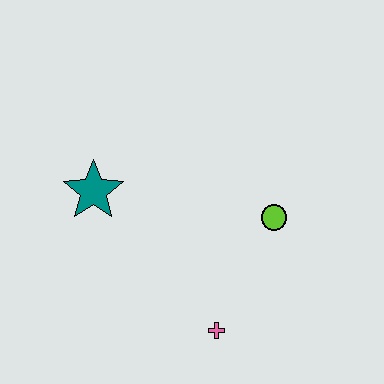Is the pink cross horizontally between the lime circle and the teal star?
Yes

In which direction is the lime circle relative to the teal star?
The lime circle is to the right of the teal star.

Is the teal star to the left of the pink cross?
Yes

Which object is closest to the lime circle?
The pink cross is closest to the lime circle.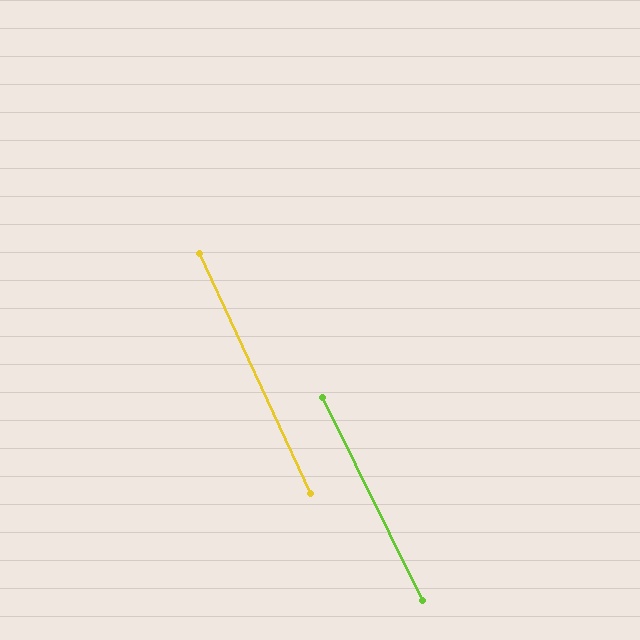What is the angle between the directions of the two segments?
Approximately 1 degree.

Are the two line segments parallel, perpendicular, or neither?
Parallel — their directions differ by only 1.3°.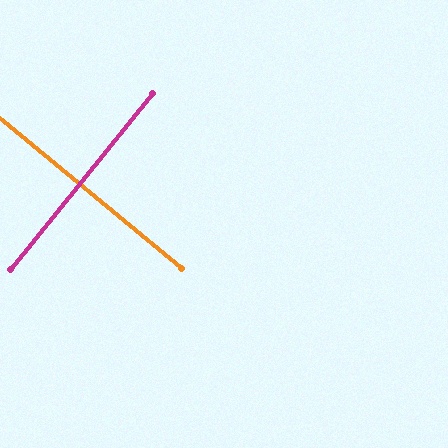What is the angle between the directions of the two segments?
Approximately 89 degrees.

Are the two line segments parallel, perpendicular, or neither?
Perpendicular — they meet at approximately 89°.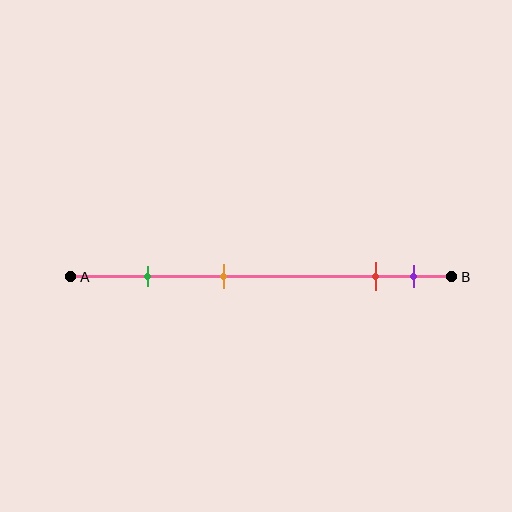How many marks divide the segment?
There are 4 marks dividing the segment.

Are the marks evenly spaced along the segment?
No, the marks are not evenly spaced.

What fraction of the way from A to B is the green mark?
The green mark is approximately 20% (0.2) of the way from A to B.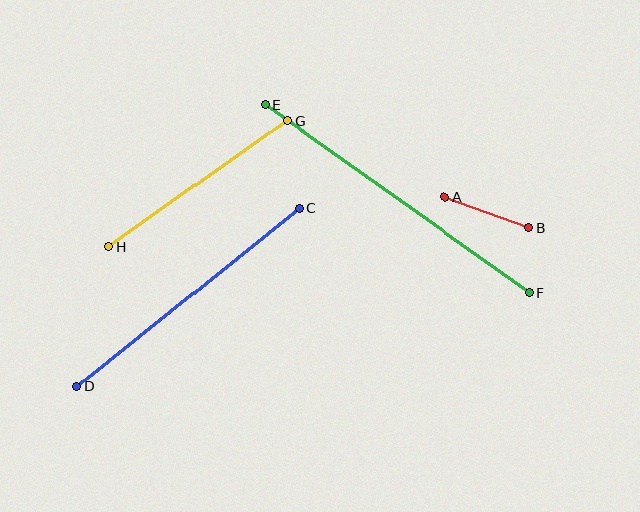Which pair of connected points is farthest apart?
Points E and F are farthest apart.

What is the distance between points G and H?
The distance is approximately 219 pixels.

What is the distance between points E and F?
The distance is approximately 324 pixels.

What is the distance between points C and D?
The distance is approximately 285 pixels.